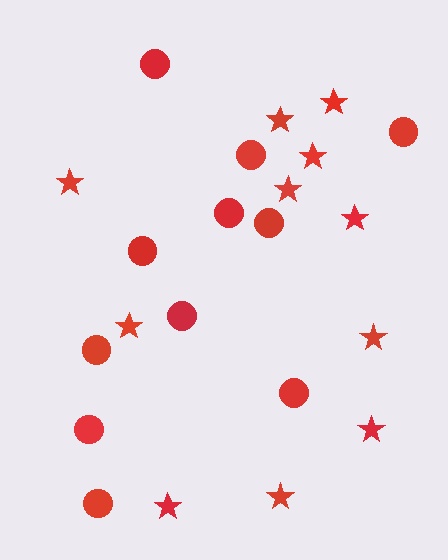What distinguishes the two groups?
There are 2 groups: one group of circles (11) and one group of stars (11).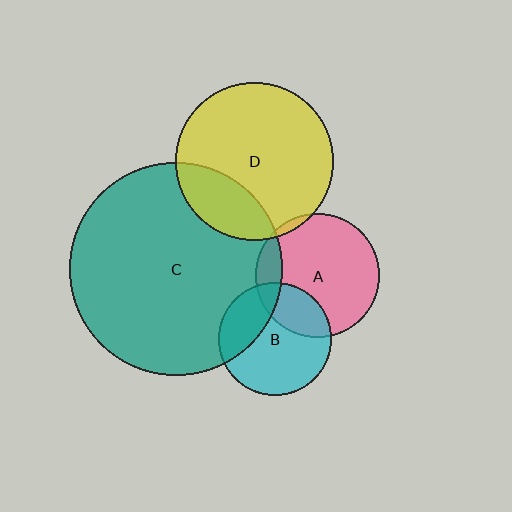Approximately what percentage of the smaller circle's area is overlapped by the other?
Approximately 25%.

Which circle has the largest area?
Circle C (teal).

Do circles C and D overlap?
Yes.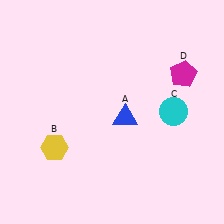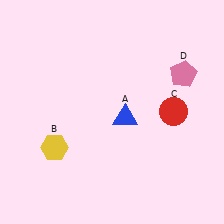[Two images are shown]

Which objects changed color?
C changed from cyan to red. D changed from magenta to pink.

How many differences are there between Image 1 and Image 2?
There are 2 differences between the two images.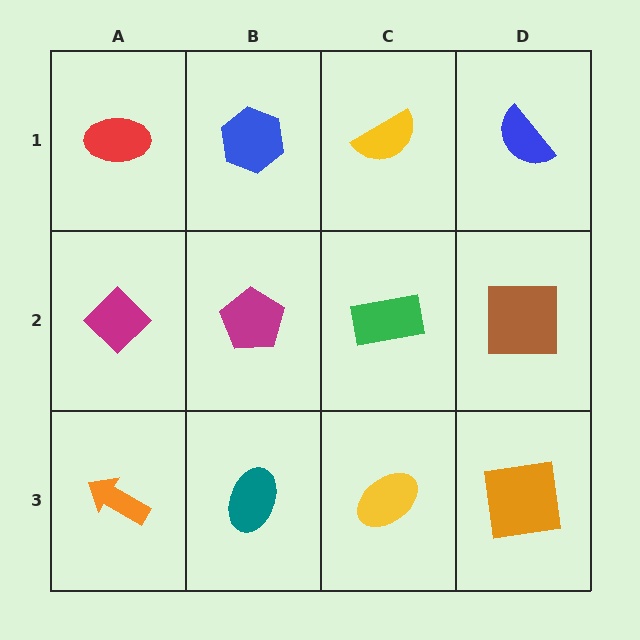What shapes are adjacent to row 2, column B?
A blue hexagon (row 1, column B), a teal ellipse (row 3, column B), a magenta diamond (row 2, column A), a green rectangle (row 2, column C).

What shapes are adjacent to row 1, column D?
A brown square (row 2, column D), a yellow semicircle (row 1, column C).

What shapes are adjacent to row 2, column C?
A yellow semicircle (row 1, column C), a yellow ellipse (row 3, column C), a magenta pentagon (row 2, column B), a brown square (row 2, column D).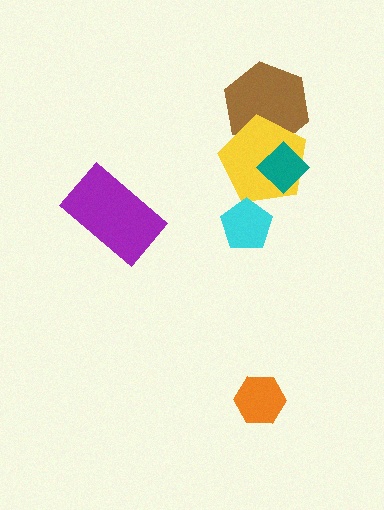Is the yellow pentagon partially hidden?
Yes, it is partially covered by another shape.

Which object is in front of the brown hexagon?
The yellow pentagon is in front of the brown hexagon.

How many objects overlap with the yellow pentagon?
3 objects overlap with the yellow pentagon.